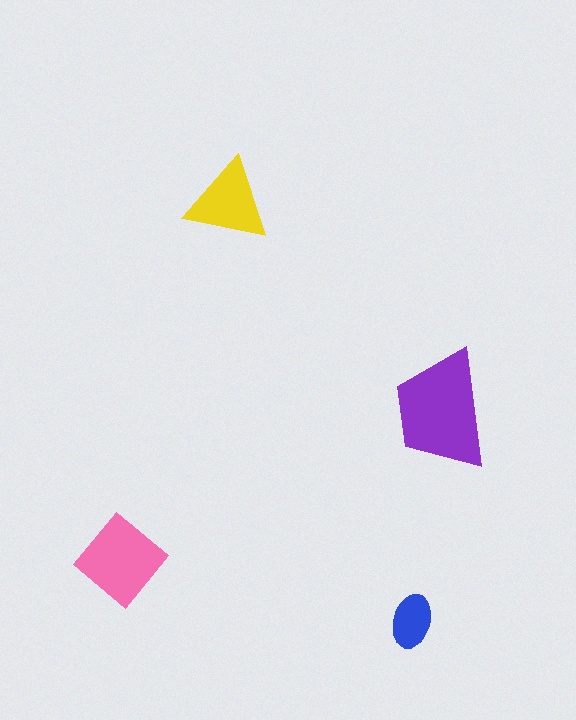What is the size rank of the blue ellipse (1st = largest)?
4th.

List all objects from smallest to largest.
The blue ellipse, the yellow triangle, the pink diamond, the purple trapezoid.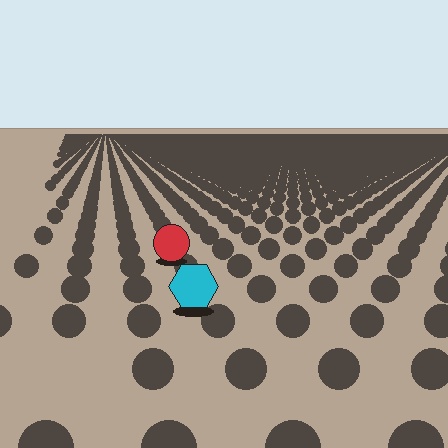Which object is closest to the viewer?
The cyan hexagon is closest. The texture marks near it are larger and more spread out.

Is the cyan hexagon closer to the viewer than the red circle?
Yes. The cyan hexagon is closer — you can tell from the texture gradient: the ground texture is coarser near it.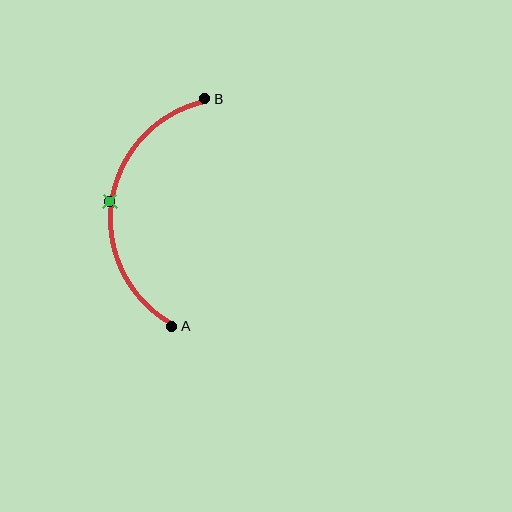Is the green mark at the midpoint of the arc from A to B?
Yes. The green mark lies on the arc at equal arc-length from both A and B — it is the arc midpoint.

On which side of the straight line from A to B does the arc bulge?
The arc bulges to the left of the straight line connecting A and B.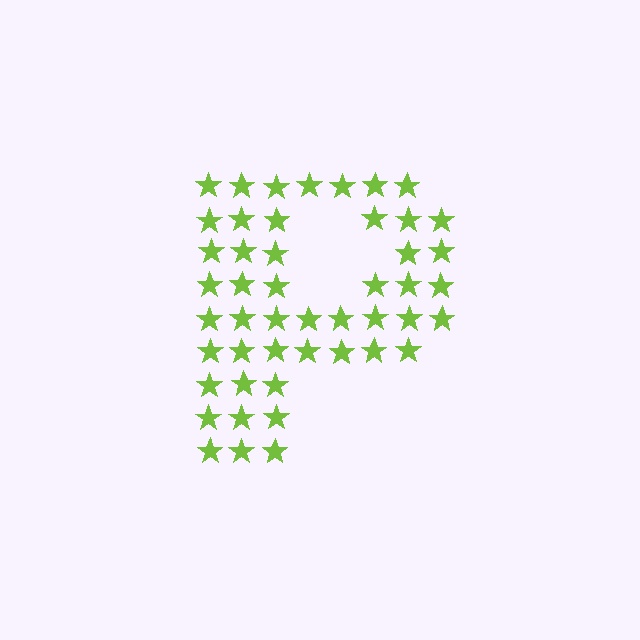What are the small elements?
The small elements are stars.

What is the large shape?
The large shape is the letter P.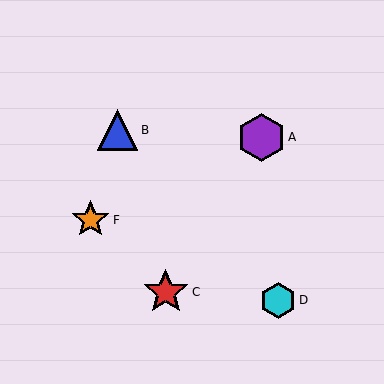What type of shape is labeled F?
Shape F is an orange star.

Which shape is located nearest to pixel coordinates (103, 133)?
The blue triangle (labeled B) at (118, 130) is nearest to that location.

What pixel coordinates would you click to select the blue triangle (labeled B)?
Click at (118, 130) to select the blue triangle B.